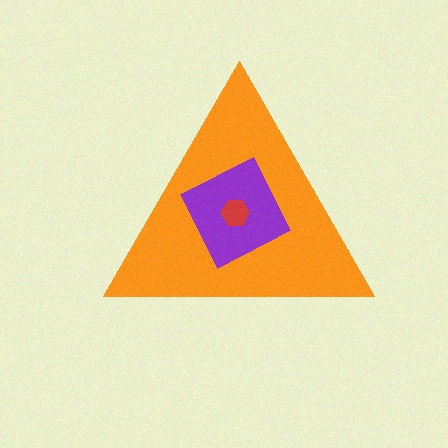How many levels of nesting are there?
3.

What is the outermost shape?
The orange triangle.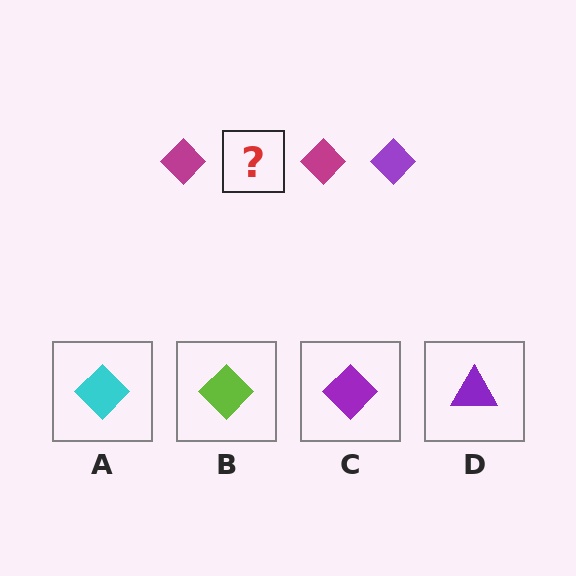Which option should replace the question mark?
Option C.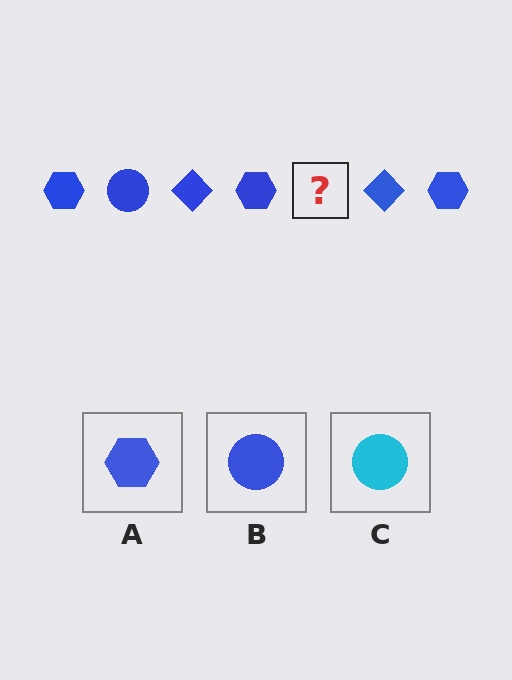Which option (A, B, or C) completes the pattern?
B.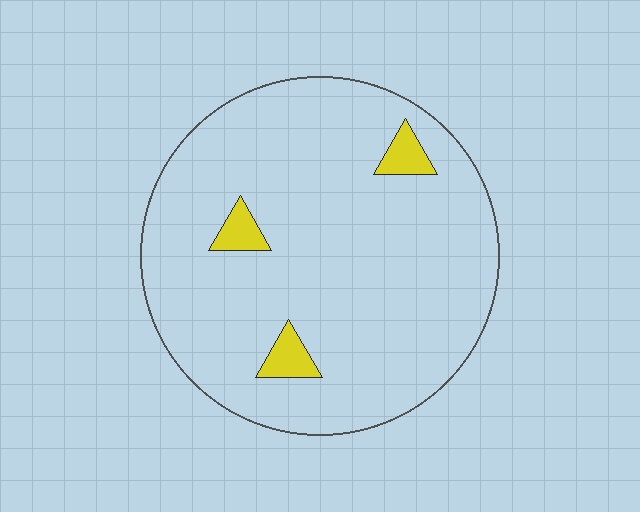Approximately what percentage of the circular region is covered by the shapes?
Approximately 5%.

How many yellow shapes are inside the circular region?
3.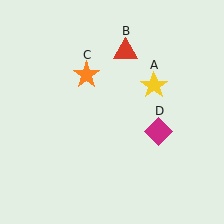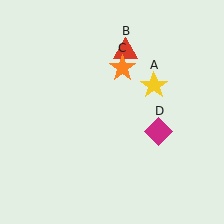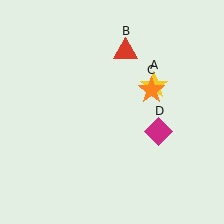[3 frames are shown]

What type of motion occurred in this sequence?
The orange star (object C) rotated clockwise around the center of the scene.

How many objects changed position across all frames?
1 object changed position: orange star (object C).